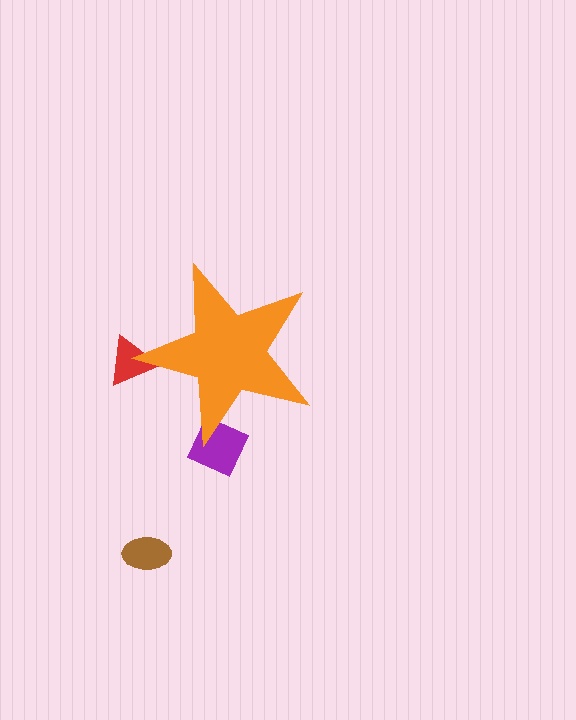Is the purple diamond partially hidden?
Yes, the purple diamond is partially hidden behind the orange star.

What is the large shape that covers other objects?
An orange star.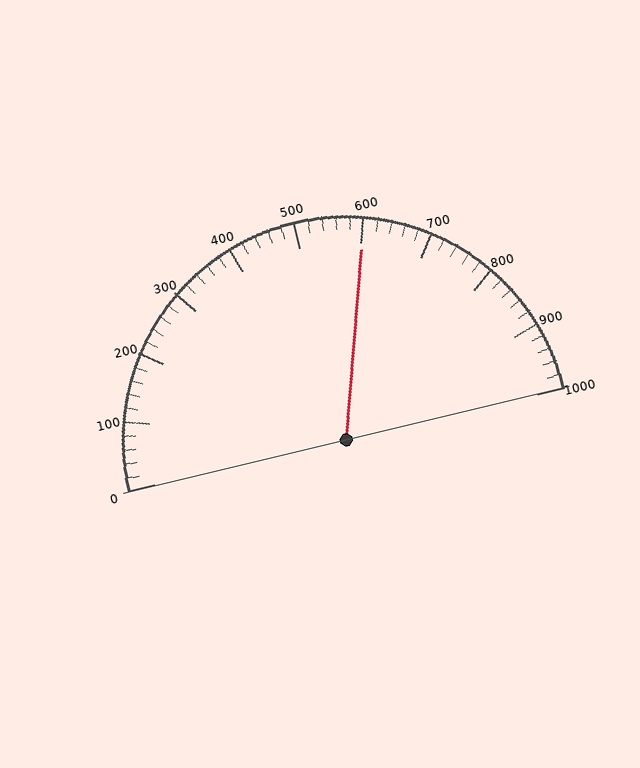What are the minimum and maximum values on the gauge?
The gauge ranges from 0 to 1000.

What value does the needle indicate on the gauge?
The needle indicates approximately 600.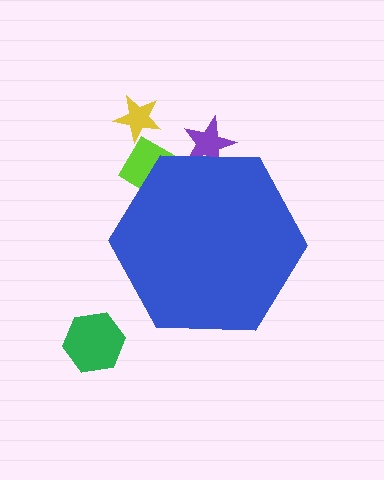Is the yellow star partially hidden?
No, the yellow star is fully visible.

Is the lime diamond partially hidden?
Yes, the lime diamond is partially hidden behind the blue hexagon.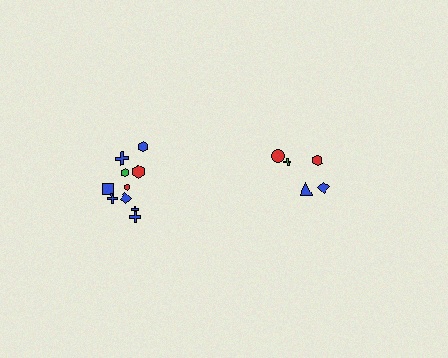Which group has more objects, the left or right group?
The left group.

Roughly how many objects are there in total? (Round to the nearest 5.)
Roughly 15 objects in total.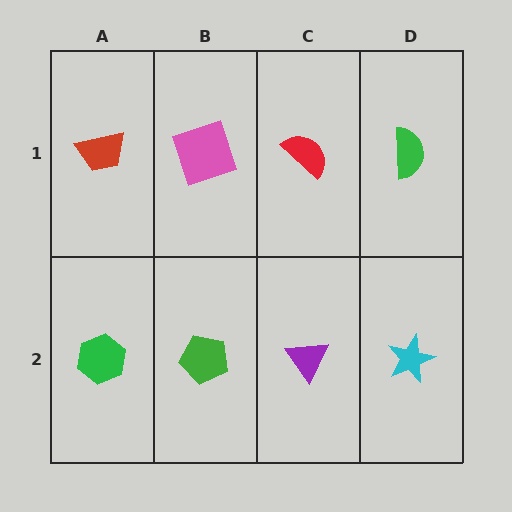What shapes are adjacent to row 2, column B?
A pink square (row 1, column B), a green hexagon (row 2, column A), a purple triangle (row 2, column C).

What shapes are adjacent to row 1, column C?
A purple triangle (row 2, column C), a pink square (row 1, column B), a green semicircle (row 1, column D).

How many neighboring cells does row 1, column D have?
2.